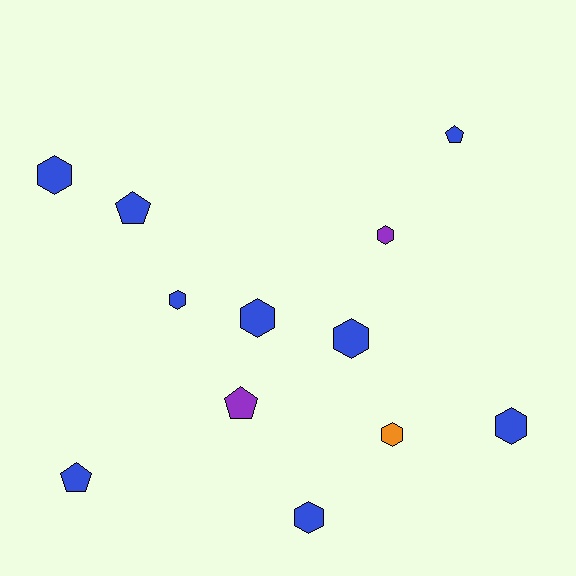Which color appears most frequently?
Blue, with 9 objects.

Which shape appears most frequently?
Hexagon, with 8 objects.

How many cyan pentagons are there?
There are no cyan pentagons.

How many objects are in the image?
There are 12 objects.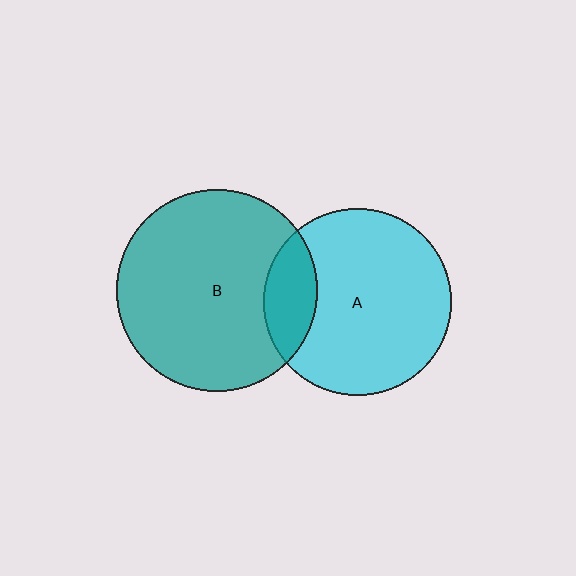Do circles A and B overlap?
Yes.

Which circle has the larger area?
Circle B (teal).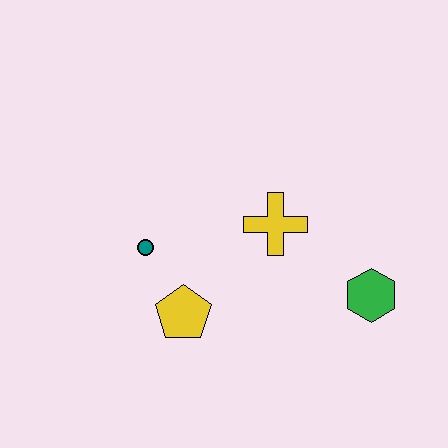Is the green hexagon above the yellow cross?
No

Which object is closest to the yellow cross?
The green hexagon is closest to the yellow cross.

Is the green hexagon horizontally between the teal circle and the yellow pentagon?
No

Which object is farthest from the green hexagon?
The teal circle is farthest from the green hexagon.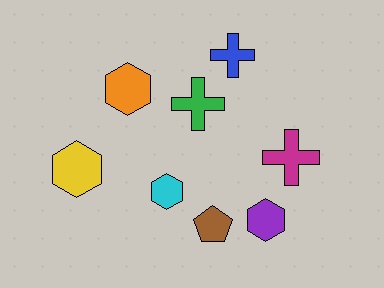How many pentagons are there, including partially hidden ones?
There is 1 pentagon.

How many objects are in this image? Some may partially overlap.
There are 8 objects.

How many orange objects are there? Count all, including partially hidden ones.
There is 1 orange object.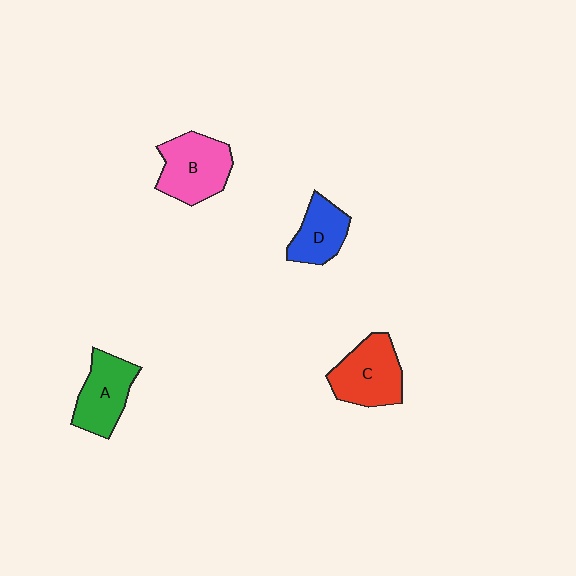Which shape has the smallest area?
Shape D (blue).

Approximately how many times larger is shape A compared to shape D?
Approximately 1.2 times.